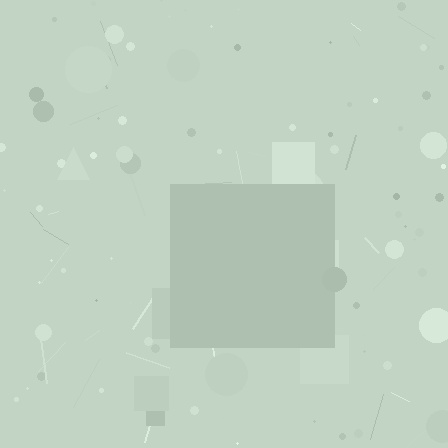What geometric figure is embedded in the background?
A square is embedded in the background.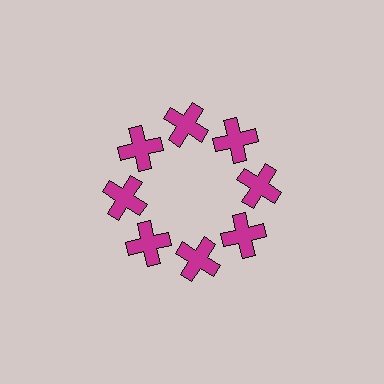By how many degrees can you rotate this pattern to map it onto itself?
The pattern maps onto itself every 45 degrees of rotation.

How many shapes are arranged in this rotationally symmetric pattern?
There are 8 shapes, arranged in 8 groups of 1.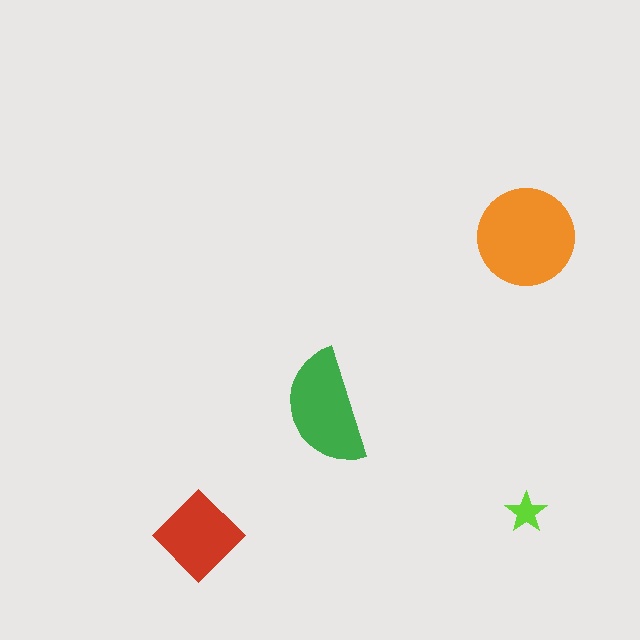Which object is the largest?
The orange circle.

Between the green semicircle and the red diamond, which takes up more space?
The green semicircle.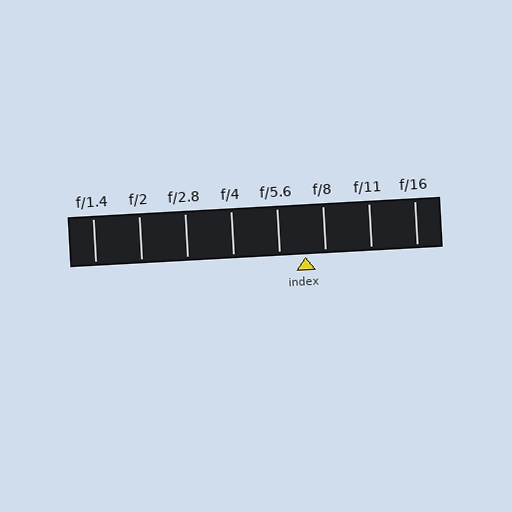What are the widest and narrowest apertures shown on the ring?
The widest aperture shown is f/1.4 and the narrowest is f/16.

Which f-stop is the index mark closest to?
The index mark is closest to f/8.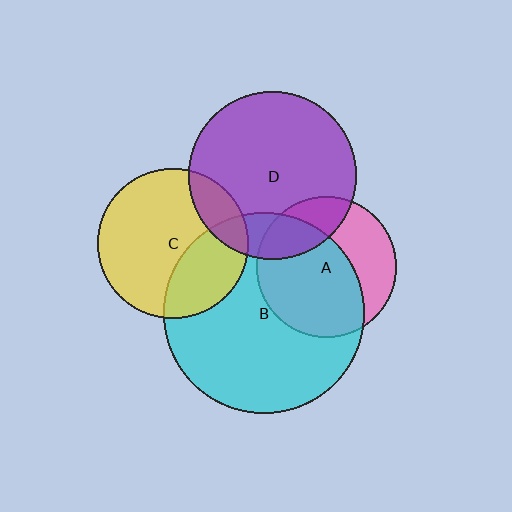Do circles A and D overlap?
Yes.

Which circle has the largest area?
Circle B (cyan).